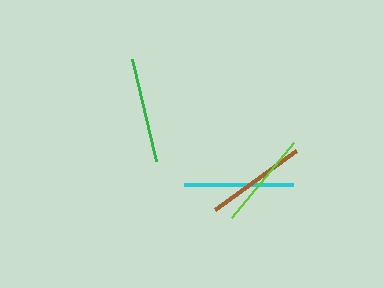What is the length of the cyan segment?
The cyan segment is approximately 108 pixels long.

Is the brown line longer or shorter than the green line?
The green line is longer than the brown line.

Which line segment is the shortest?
The lime line is the shortest at approximately 97 pixels.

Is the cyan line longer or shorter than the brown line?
The cyan line is longer than the brown line.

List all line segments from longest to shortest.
From longest to shortest: cyan, green, brown, lime.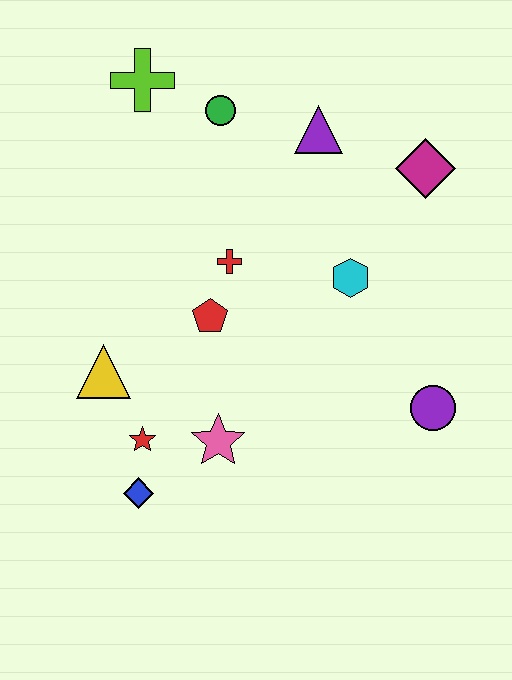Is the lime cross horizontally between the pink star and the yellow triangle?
Yes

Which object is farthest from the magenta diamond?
The blue diamond is farthest from the magenta diamond.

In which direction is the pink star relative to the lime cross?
The pink star is below the lime cross.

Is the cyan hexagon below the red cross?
Yes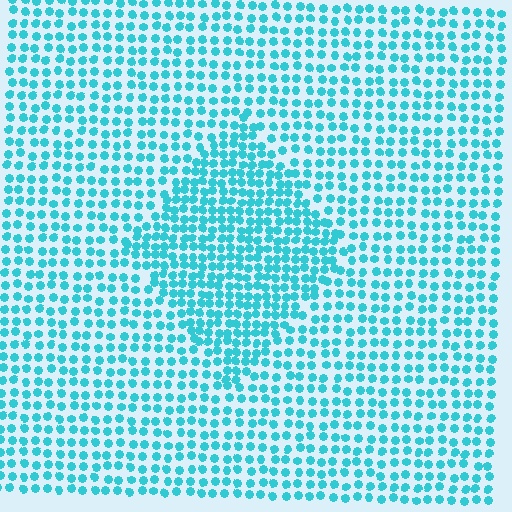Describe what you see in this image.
The image contains small cyan elements arranged at two different densities. A diamond-shaped region is visible where the elements are more densely packed than the surrounding area.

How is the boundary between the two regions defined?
The boundary is defined by a change in element density (approximately 1.6x ratio). All elements are the same color, size, and shape.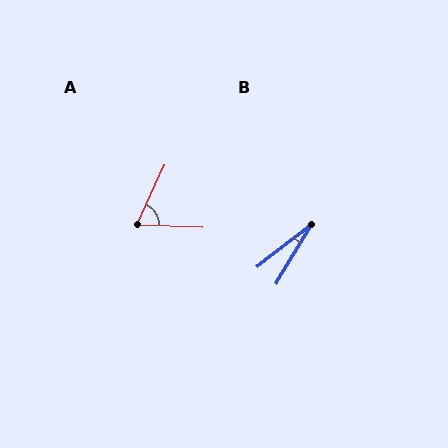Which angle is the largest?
A, at approximately 67 degrees.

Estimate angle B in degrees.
Approximately 21 degrees.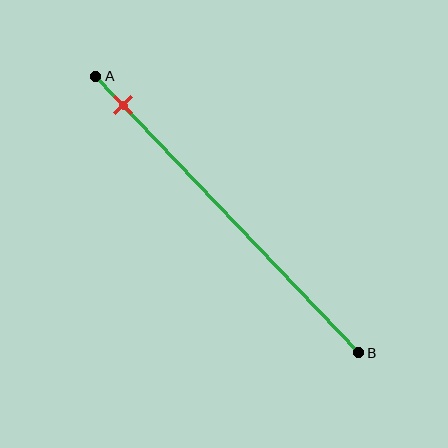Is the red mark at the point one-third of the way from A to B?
No, the mark is at about 10% from A, not at the 33% one-third point.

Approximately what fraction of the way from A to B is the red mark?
The red mark is approximately 10% of the way from A to B.